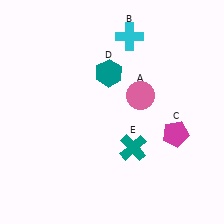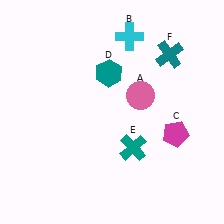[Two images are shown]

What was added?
A teal cross (F) was added in Image 2.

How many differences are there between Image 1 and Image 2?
There is 1 difference between the two images.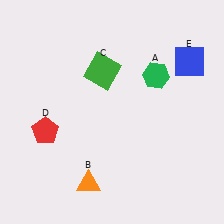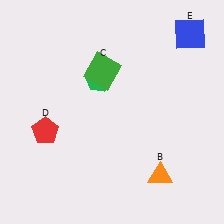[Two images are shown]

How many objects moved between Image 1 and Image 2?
3 objects moved between the two images.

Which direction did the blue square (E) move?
The blue square (E) moved up.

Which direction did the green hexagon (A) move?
The green hexagon (A) moved left.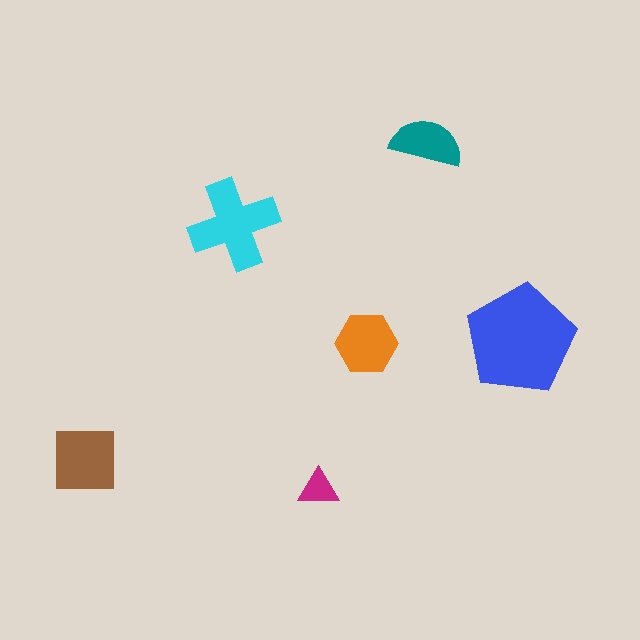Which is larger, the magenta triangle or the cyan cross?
The cyan cross.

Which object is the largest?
The blue pentagon.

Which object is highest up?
The teal semicircle is topmost.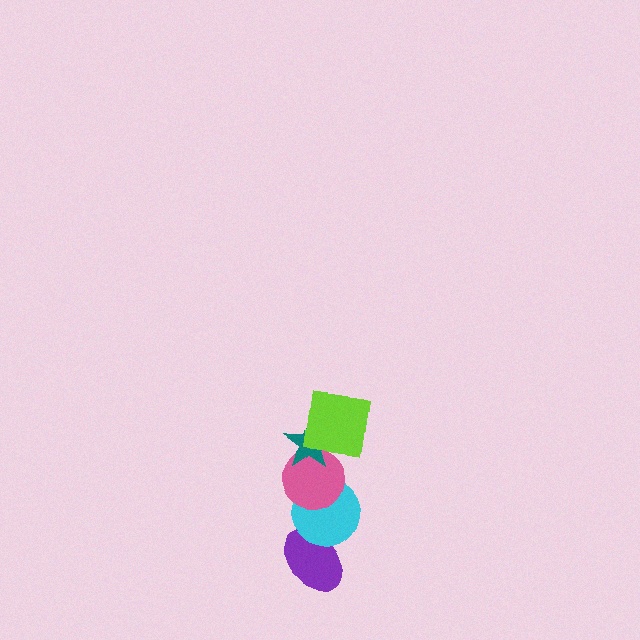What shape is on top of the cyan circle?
The pink circle is on top of the cyan circle.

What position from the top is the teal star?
The teal star is 2nd from the top.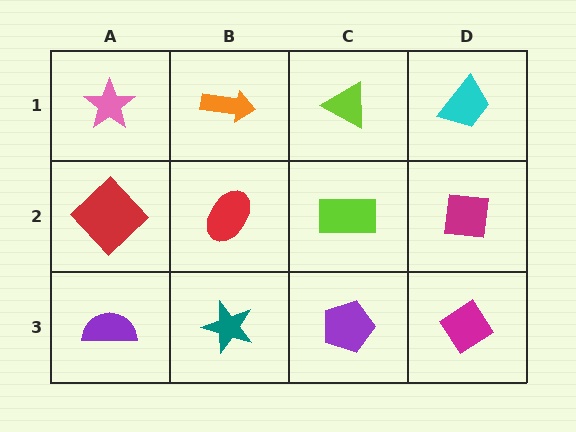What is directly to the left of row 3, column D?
A purple pentagon.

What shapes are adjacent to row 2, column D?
A cyan trapezoid (row 1, column D), a magenta diamond (row 3, column D), a lime rectangle (row 2, column C).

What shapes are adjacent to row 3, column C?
A lime rectangle (row 2, column C), a teal star (row 3, column B), a magenta diamond (row 3, column D).